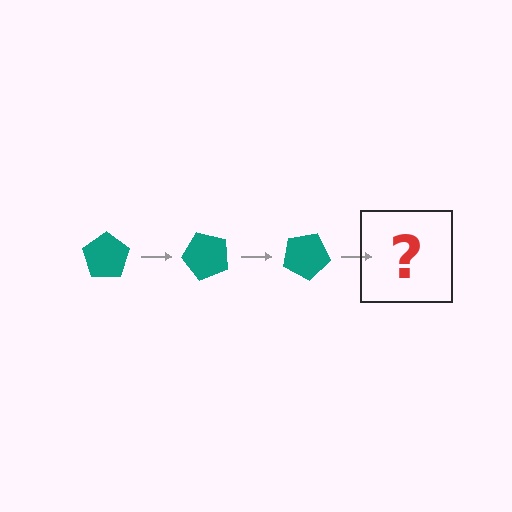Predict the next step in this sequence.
The next step is a teal pentagon rotated 150 degrees.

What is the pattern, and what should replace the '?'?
The pattern is that the pentagon rotates 50 degrees each step. The '?' should be a teal pentagon rotated 150 degrees.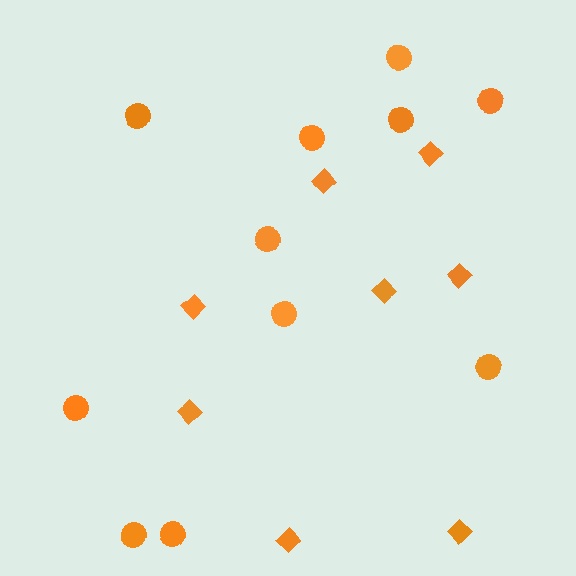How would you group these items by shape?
There are 2 groups: one group of circles (11) and one group of diamonds (8).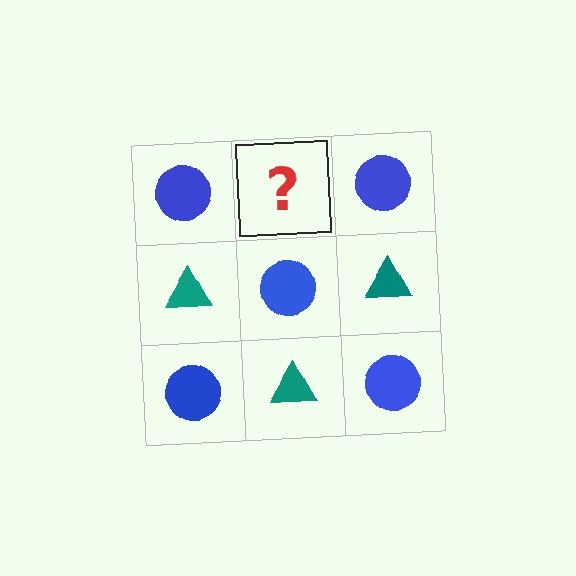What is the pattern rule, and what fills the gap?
The rule is that it alternates blue circle and teal triangle in a checkerboard pattern. The gap should be filled with a teal triangle.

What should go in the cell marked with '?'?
The missing cell should contain a teal triangle.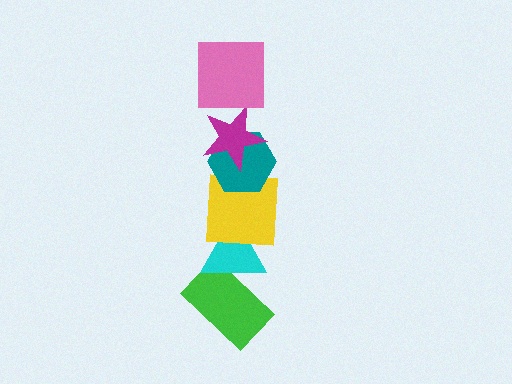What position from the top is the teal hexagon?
The teal hexagon is 3rd from the top.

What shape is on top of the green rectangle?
The cyan triangle is on top of the green rectangle.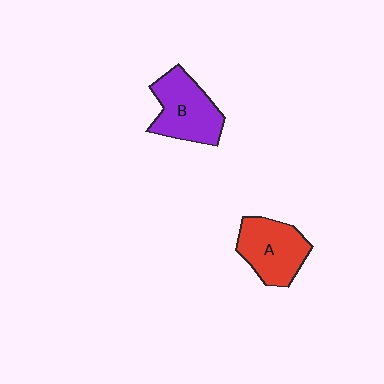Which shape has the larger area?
Shape B (purple).